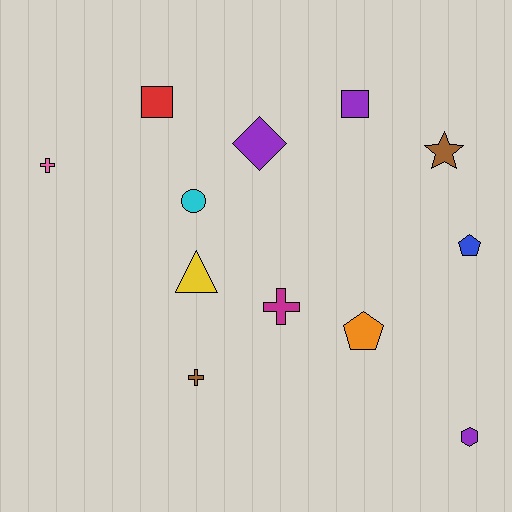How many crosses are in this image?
There are 3 crosses.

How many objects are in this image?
There are 12 objects.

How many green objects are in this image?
There are no green objects.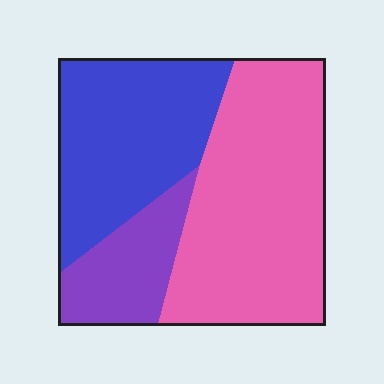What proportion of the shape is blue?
Blue covers about 35% of the shape.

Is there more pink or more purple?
Pink.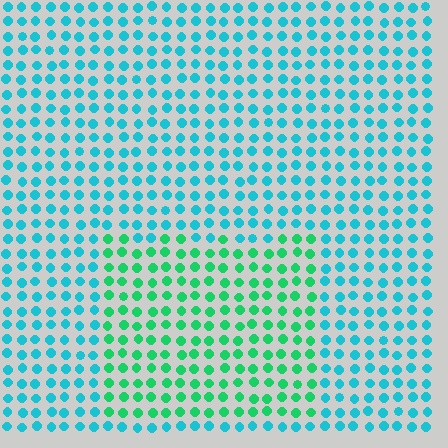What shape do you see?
I see a rectangle.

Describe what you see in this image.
The image is filled with small cyan elements in a uniform arrangement. A rectangle-shaped region is visible where the elements are tinted to a slightly different hue, forming a subtle color boundary.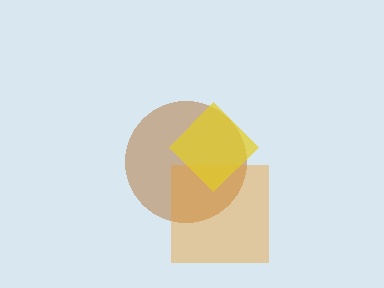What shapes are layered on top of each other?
The layered shapes are: a brown circle, an orange square, a yellow diamond.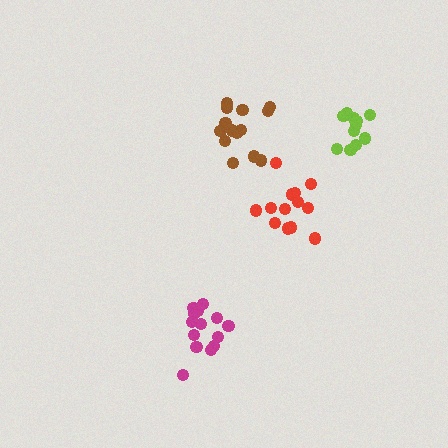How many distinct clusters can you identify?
There are 4 distinct clusters.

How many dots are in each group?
Group 1: 14 dots, Group 2: 11 dots, Group 3: 14 dots, Group 4: 14 dots (53 total).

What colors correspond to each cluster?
The clusters are colored: red, lime, brown, magenta.